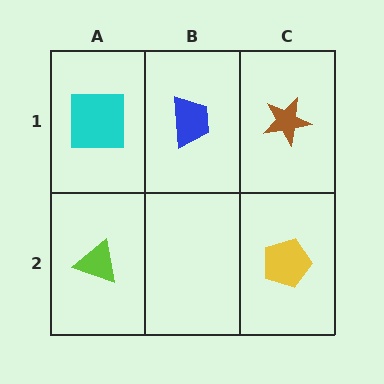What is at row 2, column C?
A yellow pentagon.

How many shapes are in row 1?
3 shapes.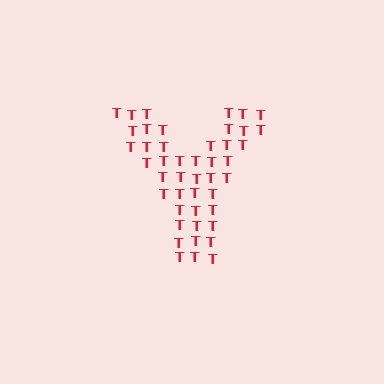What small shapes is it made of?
It is made of small letter T's.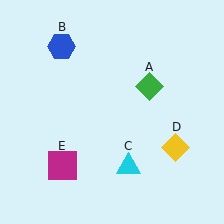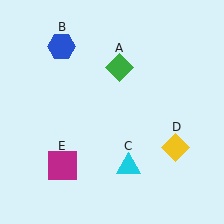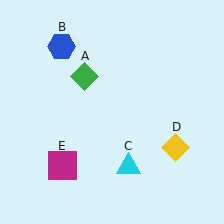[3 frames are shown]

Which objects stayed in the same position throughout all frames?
Blue hexagon (object B) and cyan triangle (object C) and yellow diamond (object D) and magenta square (object E) remained stationary.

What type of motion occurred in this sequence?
The green diamond (object A) rotated counterclockwise around the center of the scene.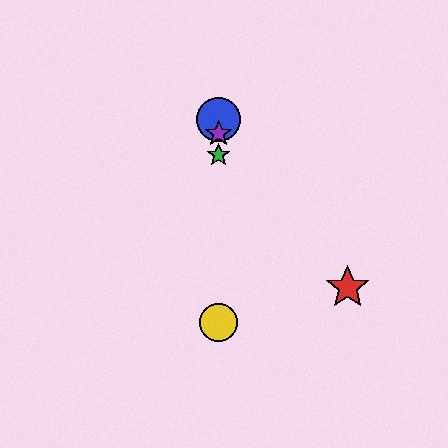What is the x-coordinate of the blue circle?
The blue circle is at x≈219.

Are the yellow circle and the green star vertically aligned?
Yes, both are at x≈219.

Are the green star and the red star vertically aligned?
No, the green star is at x≈219 and the red star is at x≈348.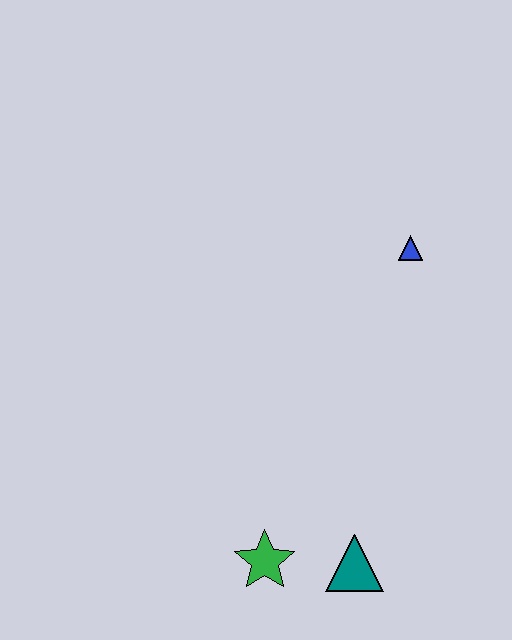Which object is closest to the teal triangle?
The green star is closest to the teal triangle.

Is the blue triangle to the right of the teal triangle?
Yes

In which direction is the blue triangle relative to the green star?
The blue triangle is above the green star.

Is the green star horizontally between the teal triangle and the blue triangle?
No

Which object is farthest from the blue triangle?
The green star is farthest from the blue triangle.